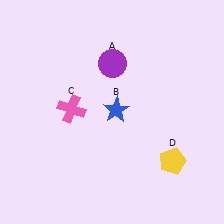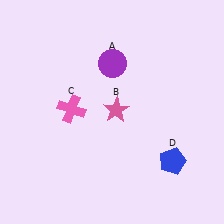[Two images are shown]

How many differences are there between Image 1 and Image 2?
There are 2 differences between the two images.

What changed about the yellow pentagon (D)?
In Image 1, D is yellow. In Image 2, it changed to blue.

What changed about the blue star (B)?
In Image 1, B is blue. In Image 2, it changed to pink.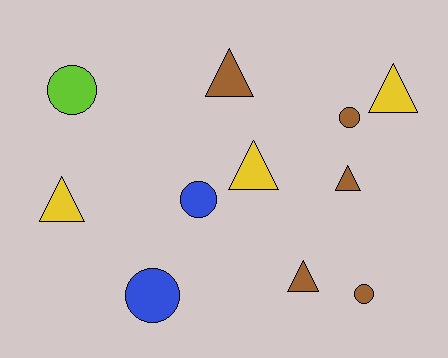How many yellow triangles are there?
There are 3 yellow triangles.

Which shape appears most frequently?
Triangle, with 6 objects.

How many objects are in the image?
There are 11 objects.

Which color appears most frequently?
Brown, with 5 objects.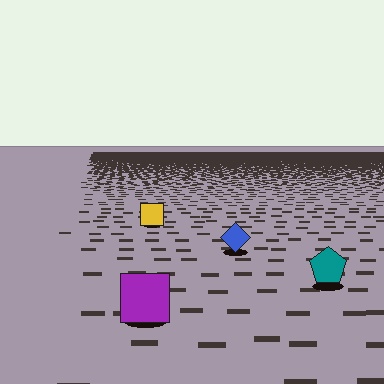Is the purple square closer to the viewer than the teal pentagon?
Yes. The purple square is closer — you can tell from the texture gradient: the ground texture is coarser near it.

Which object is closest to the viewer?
The purple square is closest. The texture marks near it are larger and more spread out.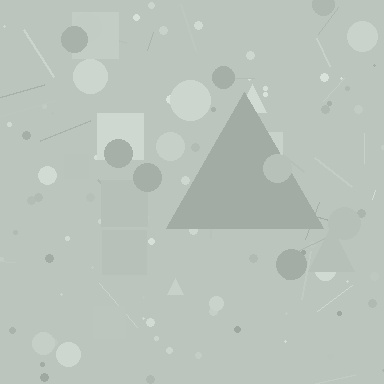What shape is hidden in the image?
A triangle is hidden in the image.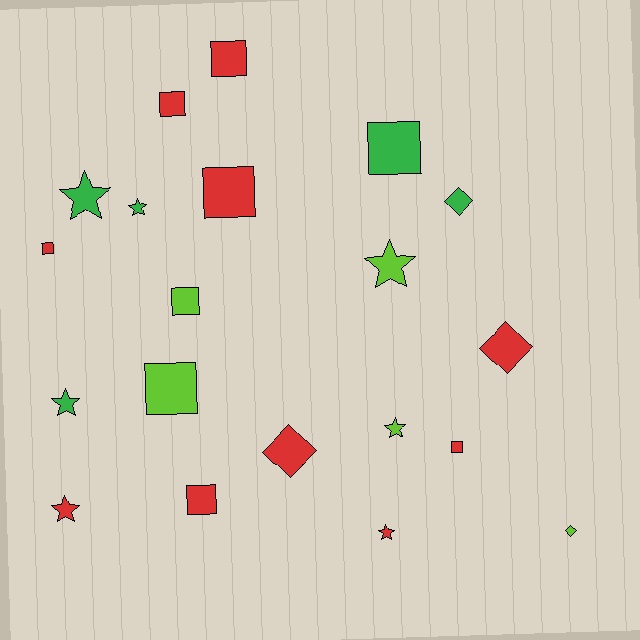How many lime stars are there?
There are 2 lime stars.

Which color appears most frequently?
Red, with 10 objects.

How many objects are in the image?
There are 20 objects.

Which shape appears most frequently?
Square, with 9 objects.